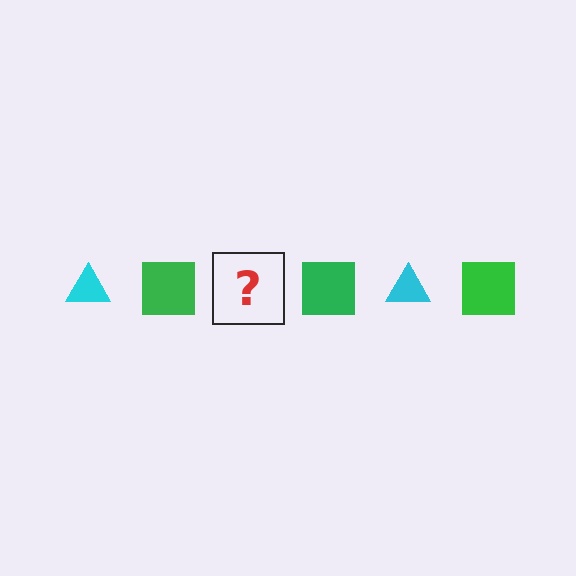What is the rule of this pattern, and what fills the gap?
The rule is that the pattern alternates between cyan triangle and green square. The gap should be filled with a cyan triangle.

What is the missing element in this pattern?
The missing element is a cyan triangle.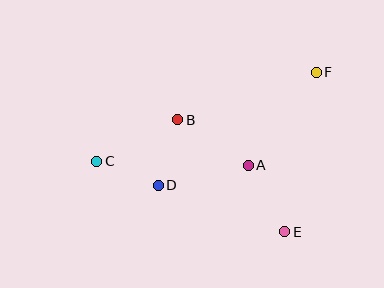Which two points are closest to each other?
Points C and D are closest to each other.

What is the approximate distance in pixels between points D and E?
The distance between D and E is approximately 135 pixels.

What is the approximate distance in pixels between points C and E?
The distance between C and E is approximately 201 pixels.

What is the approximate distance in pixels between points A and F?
The distance between A and F is approximately 115 pixels.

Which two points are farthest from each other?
Points C and F are farthest from each other.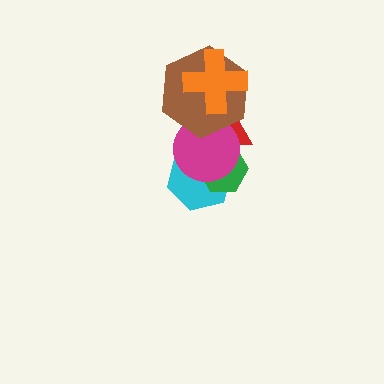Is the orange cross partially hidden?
No, no other shape covers it.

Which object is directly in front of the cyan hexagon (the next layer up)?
The green hexagon is directly in front of the cyan hexagon.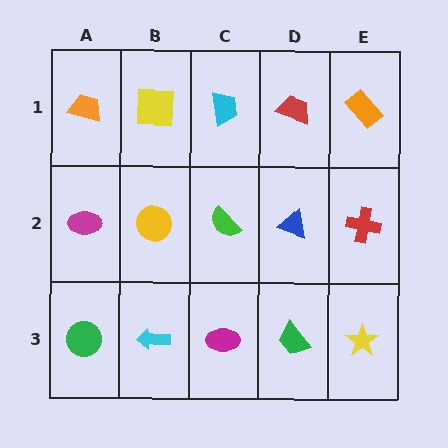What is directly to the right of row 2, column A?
A yellow circle.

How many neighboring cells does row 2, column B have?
4.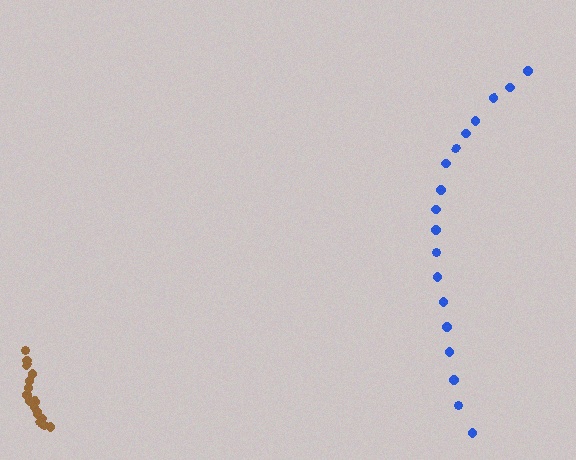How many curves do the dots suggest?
There are 2 distinct paths.